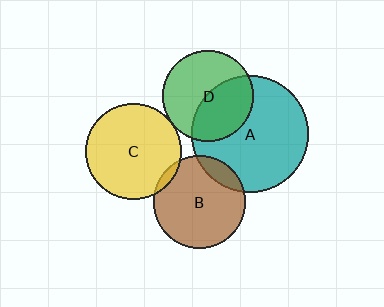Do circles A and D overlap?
Yes.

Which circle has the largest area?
Circle A (teal).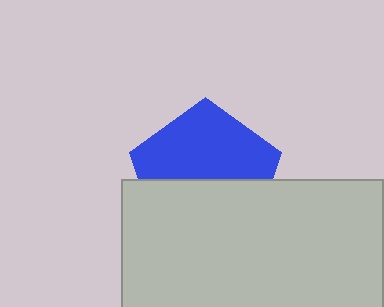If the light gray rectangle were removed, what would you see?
You would see the complete blue pentagon.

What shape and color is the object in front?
The object in front is a light gray rectangle.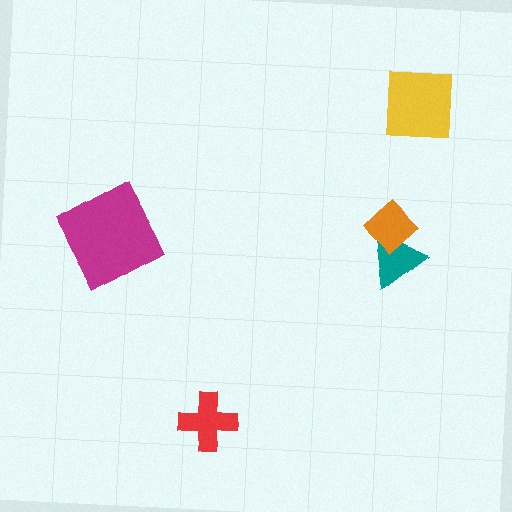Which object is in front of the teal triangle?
The orange diamond is in front of the teal triangle.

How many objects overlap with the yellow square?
0 objects overlap with the yellow square.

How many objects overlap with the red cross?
0 objects overlap with the red cross.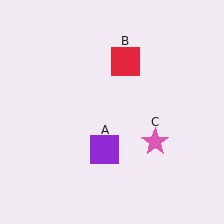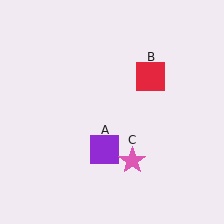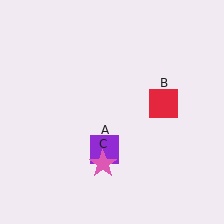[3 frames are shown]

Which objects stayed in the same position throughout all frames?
Purple square (object A) remained stationary.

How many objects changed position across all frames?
2 objects changed position: red square (object B), pink star (object C).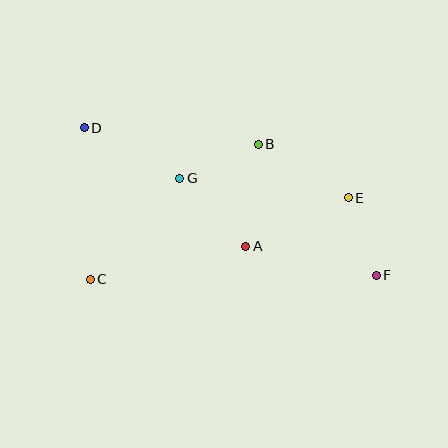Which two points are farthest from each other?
Points D and F are farthest from each other.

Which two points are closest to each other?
Points E and F are closest to each other.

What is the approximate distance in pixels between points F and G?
The distance between F and G is approximately 219 pixels.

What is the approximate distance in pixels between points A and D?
The distance between A and D is approximately 200 pixels.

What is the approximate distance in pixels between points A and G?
The distance between A and G is approximately 95 pixels.